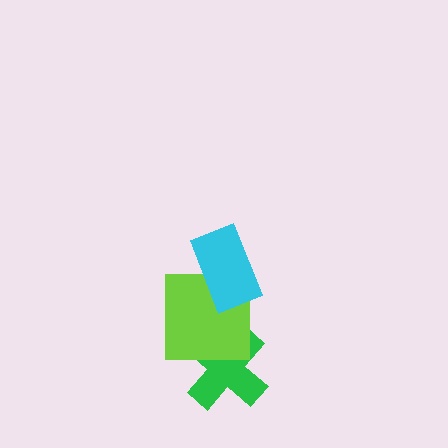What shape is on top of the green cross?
The lime square is on top of the green cross.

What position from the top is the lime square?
The lime square is 2nd from the top.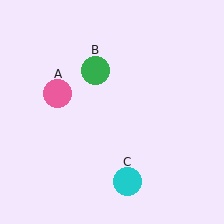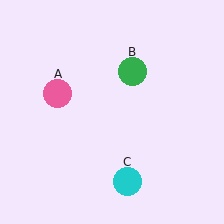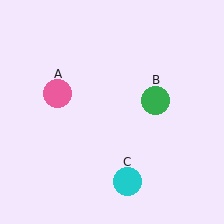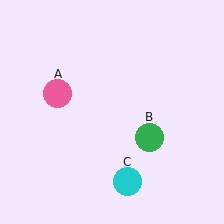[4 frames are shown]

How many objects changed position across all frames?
1 object changed position: green circle (object B).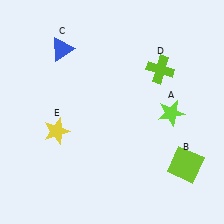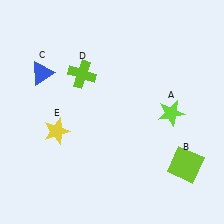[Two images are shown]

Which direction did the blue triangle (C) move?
The blue triangle (C) moved down.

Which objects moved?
The objects that moved are: the blue triangle (C), the lime cross (D).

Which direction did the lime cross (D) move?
The lime cross (D) moved left.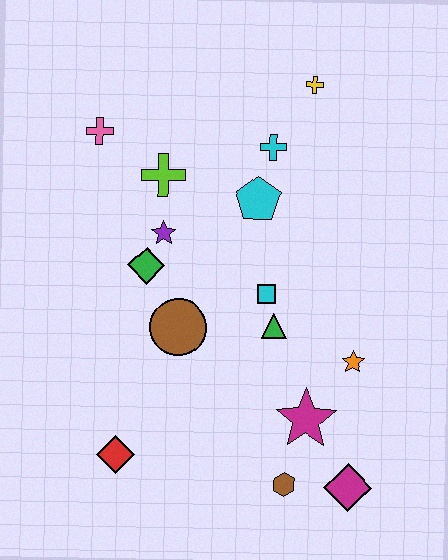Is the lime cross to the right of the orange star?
No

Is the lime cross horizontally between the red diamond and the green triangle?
Yes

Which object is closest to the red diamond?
The brown circle is closest to the red diamond.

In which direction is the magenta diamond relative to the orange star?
The magenta diamond is below the orange star.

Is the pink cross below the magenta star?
No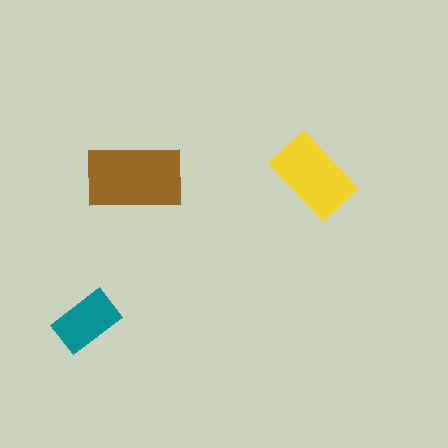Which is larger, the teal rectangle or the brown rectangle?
The brown one.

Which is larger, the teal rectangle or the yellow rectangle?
The yellow one.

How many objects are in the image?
There are 3 objects in the image.